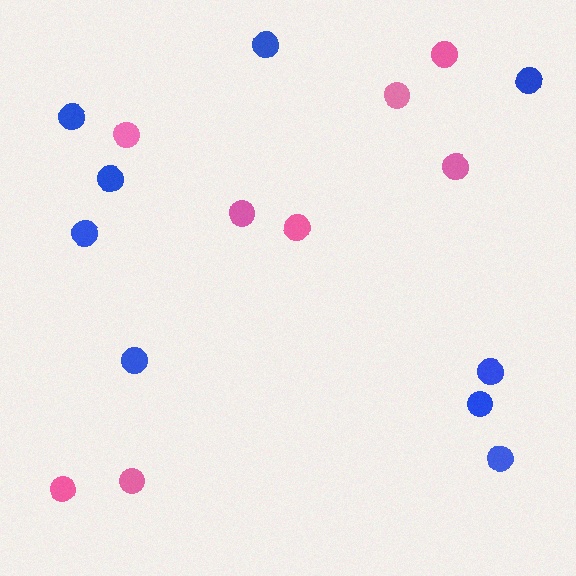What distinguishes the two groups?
There are 2 groups: one group of blue circles (9) and one group of pink circles (8).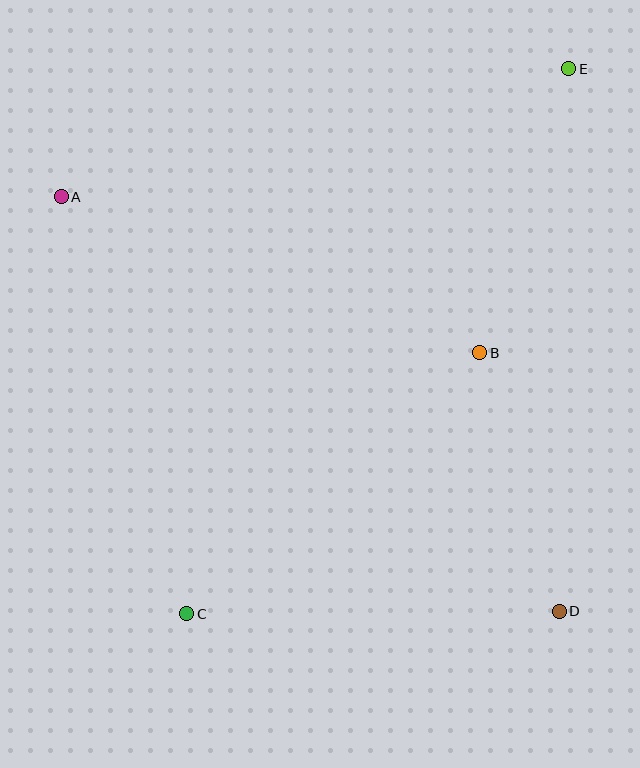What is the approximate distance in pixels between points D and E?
The distance between D and E is approximately 542 pixels.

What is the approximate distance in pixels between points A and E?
The distance between A and E is approximately 523 pixels.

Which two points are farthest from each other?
Points C and E are farthest from each other.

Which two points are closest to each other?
Points B and D are closest to each other.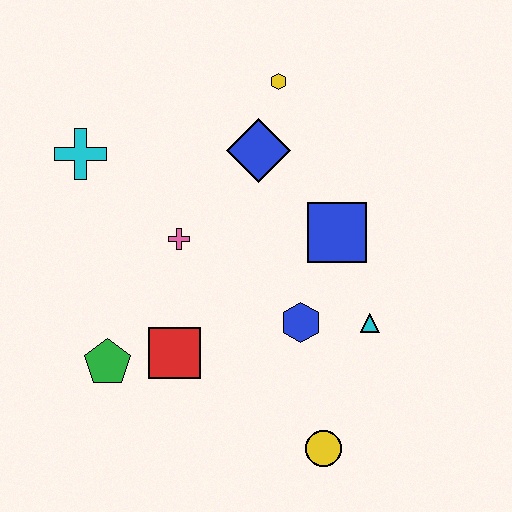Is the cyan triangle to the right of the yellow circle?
Yes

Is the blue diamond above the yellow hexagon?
No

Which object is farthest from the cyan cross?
The yellow circle is farthest from the cyan cross.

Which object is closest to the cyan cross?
The pink cross is closest to the cyan cross.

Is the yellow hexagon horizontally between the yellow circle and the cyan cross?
Yes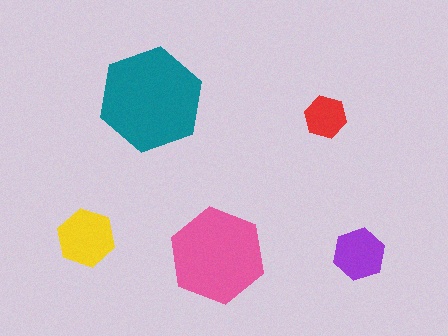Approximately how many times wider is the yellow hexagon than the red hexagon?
About 1.5 times wider.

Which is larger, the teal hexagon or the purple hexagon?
The teal one.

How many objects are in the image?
There are 5 objects in the image.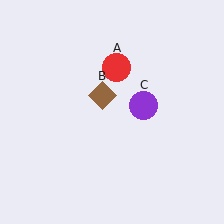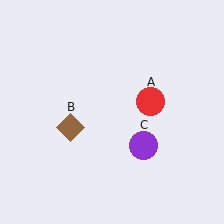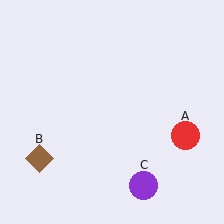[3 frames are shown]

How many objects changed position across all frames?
3 objects changed position: red circle (object A), brown diamond (object B), purple circle (object C).